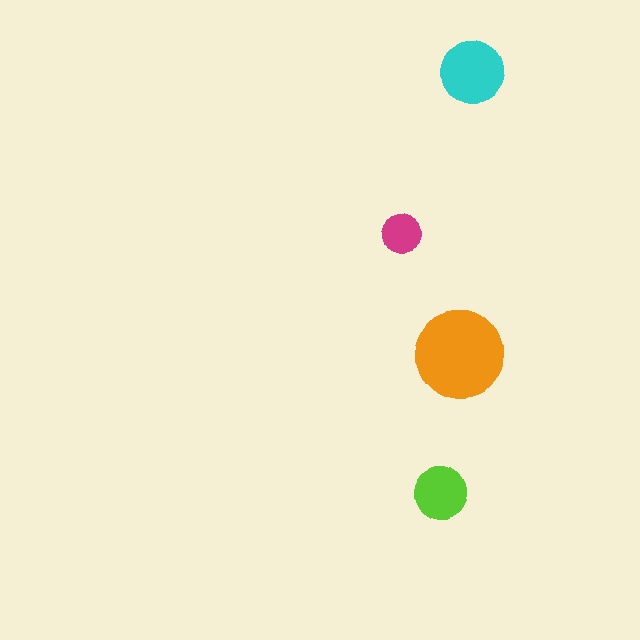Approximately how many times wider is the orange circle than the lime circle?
About 1.5 times wider.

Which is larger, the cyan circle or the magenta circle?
The cyan one.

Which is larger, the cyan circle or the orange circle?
The orange one.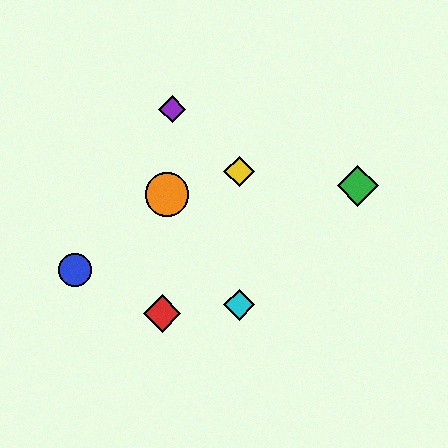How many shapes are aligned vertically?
2 shapes (the yellow diamond, the cyan diamond) are aligned vertically.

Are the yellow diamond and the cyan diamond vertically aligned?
Yes, both are at x≈239.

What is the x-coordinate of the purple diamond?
The purple diamond is at x≈172.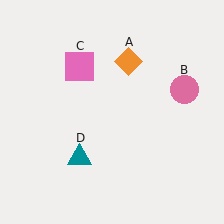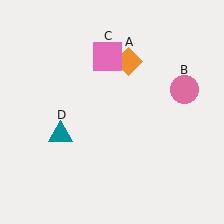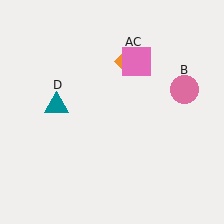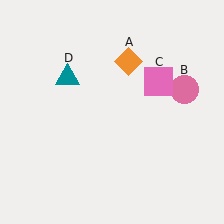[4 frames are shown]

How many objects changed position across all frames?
2 objects changed position: pink square (object C), teal triangle (object D).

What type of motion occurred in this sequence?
The pink square (object C), teal triangle (object D) rotated clockwise around the center of the scene.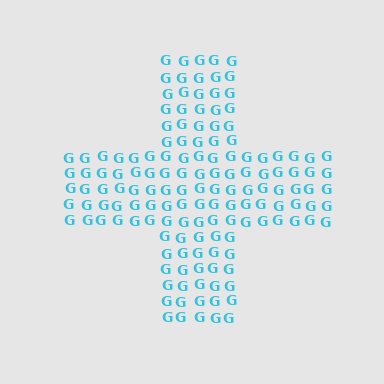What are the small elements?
The small elements are letter G's.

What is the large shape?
The large shape is a cross.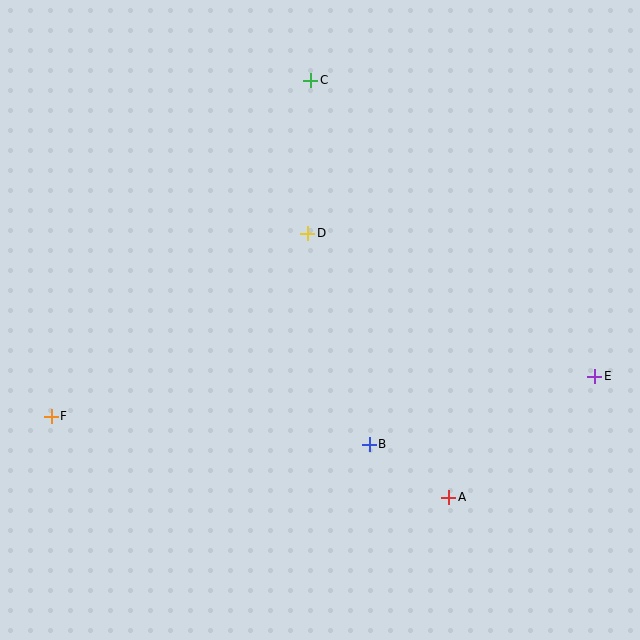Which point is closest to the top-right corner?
Point C is closest to the top-right corner.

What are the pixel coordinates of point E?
Point E is at (595, 376).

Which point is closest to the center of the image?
Point D at (308, 233) is closest to the center.